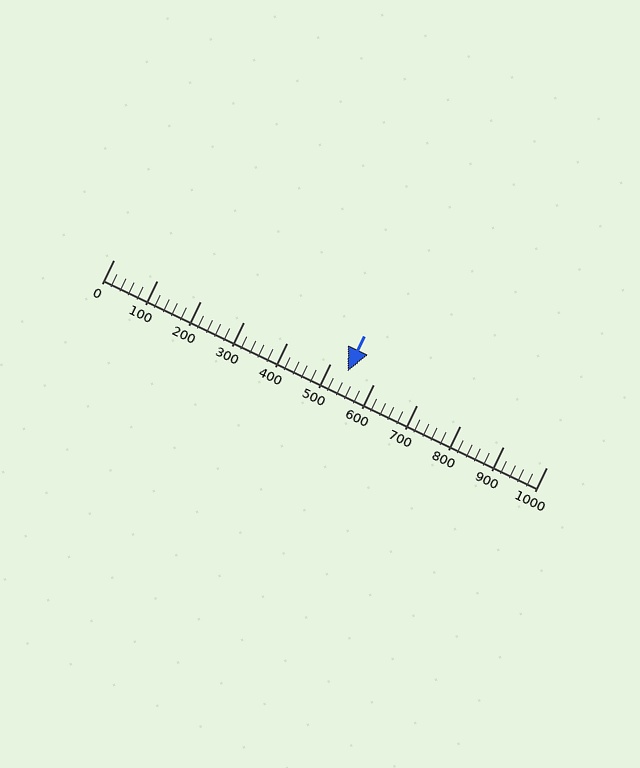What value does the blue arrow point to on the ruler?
The blue arrow points to approximately 540.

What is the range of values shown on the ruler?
The ruler shows values from 0 to 1000.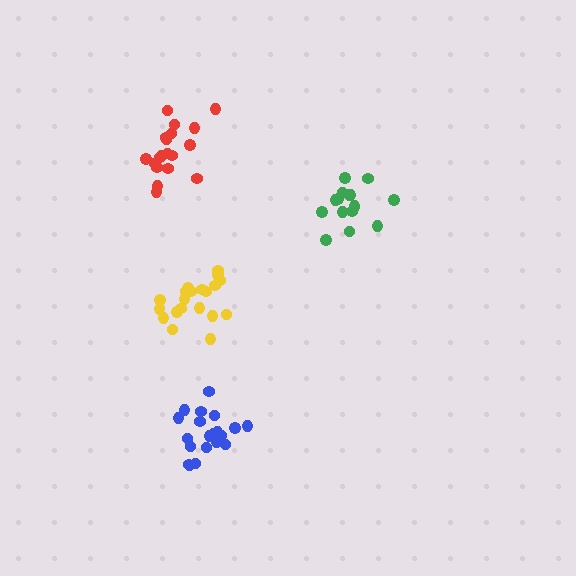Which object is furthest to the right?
The green cluster is rightmost.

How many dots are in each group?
Group 1: 20 dots, Group 2: 16 dots, Group 3: 20 dots, Group 4: 21 dots (77 total).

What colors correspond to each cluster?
The clusters are colored: red, green, yellow, blue.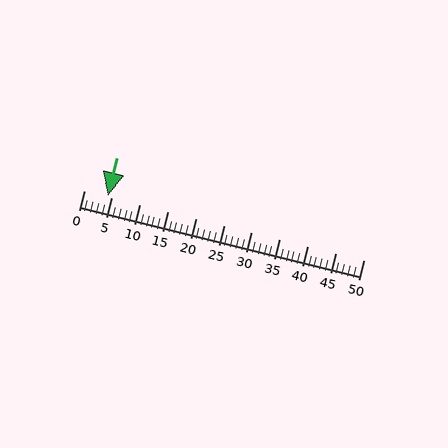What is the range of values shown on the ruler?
The ruler shows values from 0 to 50.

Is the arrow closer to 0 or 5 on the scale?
The arrow is closer to 5.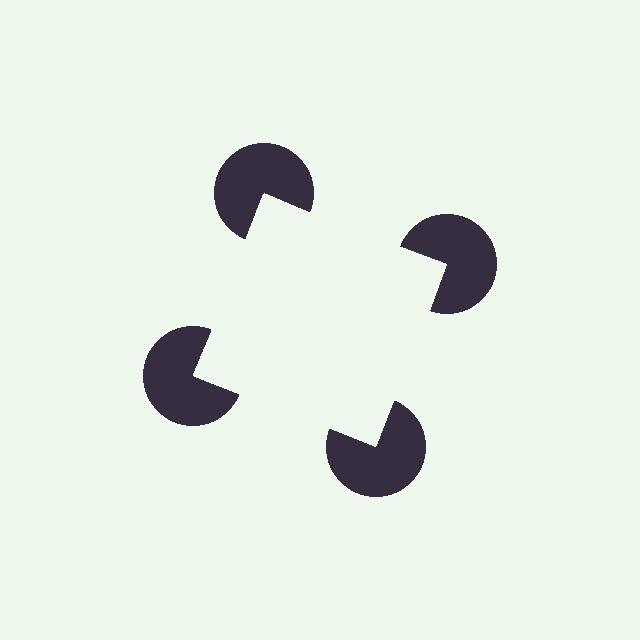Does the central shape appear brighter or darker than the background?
It typically appears slightly brighter than the background, even though no actual brightness change is drawn.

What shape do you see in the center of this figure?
An illusory square — its edges are inferred from the aligned wedge cuts in the pac-man discs, not physically drawn.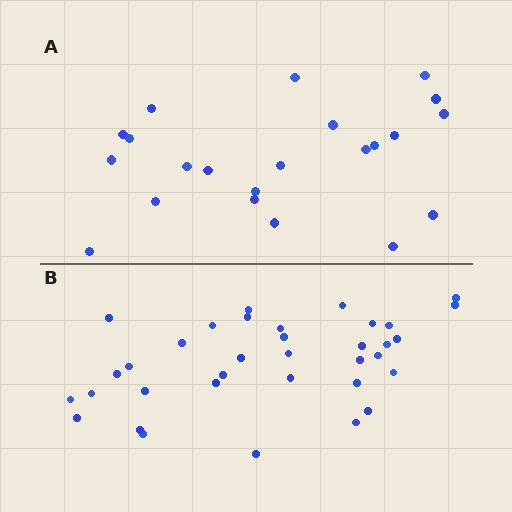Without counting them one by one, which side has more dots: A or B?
Region B (the bottom region) has more dots.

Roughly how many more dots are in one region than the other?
Region B has approximately 15 more dots than region A.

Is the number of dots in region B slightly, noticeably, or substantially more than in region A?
Region B has substantially more. The ratio is roughly 1.6 to 1.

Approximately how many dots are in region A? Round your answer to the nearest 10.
About 20 dots. (The exact count is 22, which rounds to 20.)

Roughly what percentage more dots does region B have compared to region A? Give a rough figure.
About 60% more.